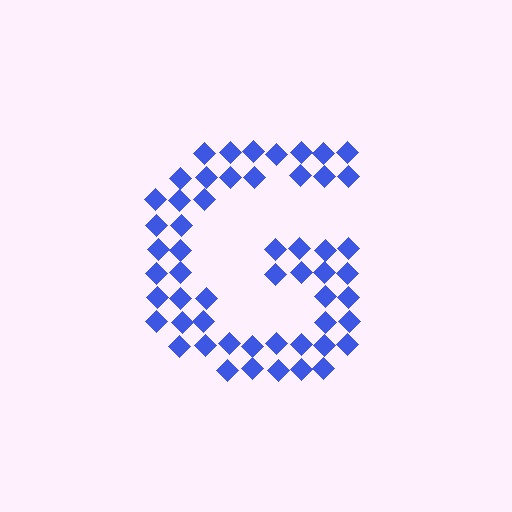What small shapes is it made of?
It is made of small diamonds.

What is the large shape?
The large shape is the letter G.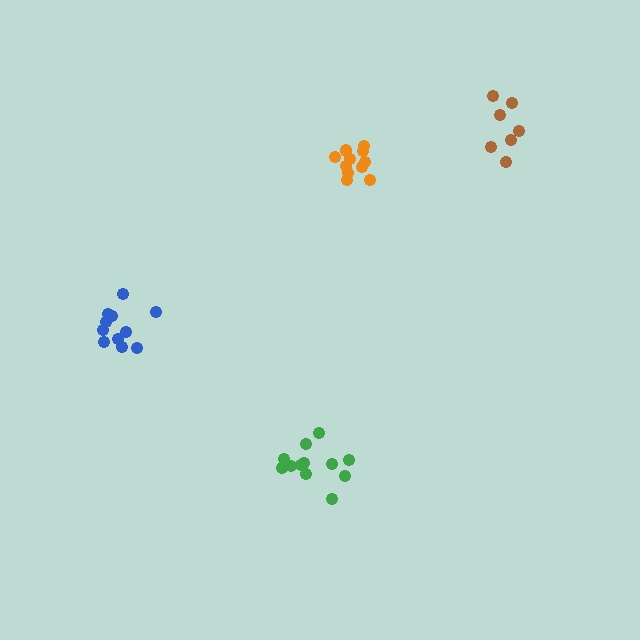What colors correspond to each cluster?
The clusters are colored: green, orange, brown, blue.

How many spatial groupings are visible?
There are 4 spatial groupings.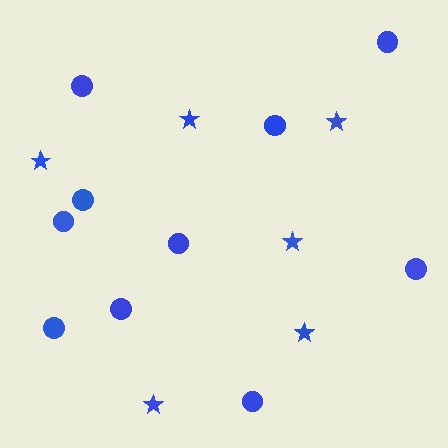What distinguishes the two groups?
There are 2 groups: one group of stars (6) and one group of circles (10).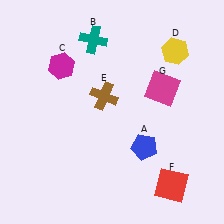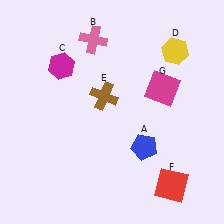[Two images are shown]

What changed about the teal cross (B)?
In Image 1, B is teal. In Image 2, it changed to pink.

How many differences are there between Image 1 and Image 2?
There is 1 difference between the two images.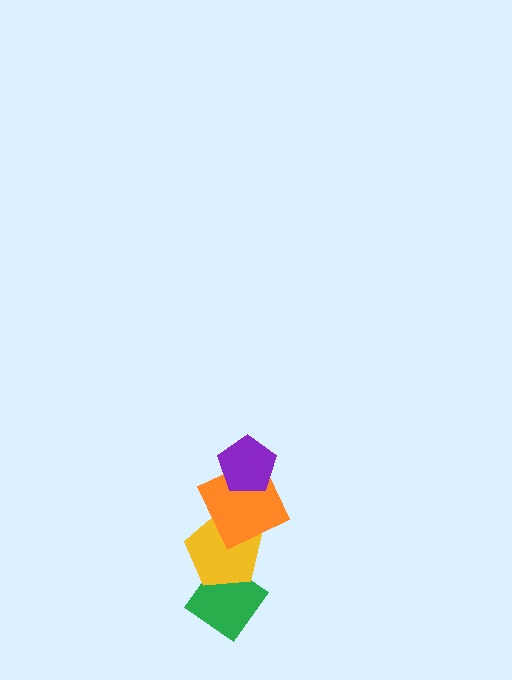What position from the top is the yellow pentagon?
The yellow pentagon is 3rd from the top.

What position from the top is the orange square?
The orange square is 2nd from the top.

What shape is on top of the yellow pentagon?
The orange square is on top of the yellow pentagon.